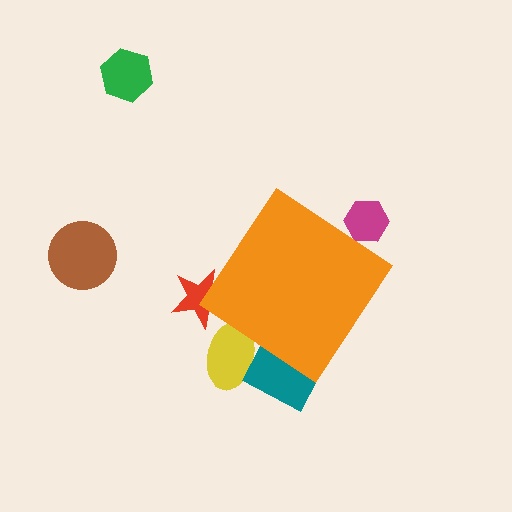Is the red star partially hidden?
Yes, the red star is partially hidden behind the orange diamond.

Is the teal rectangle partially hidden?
Yes, the teal rectangle is partially hidden behind the orange diamond.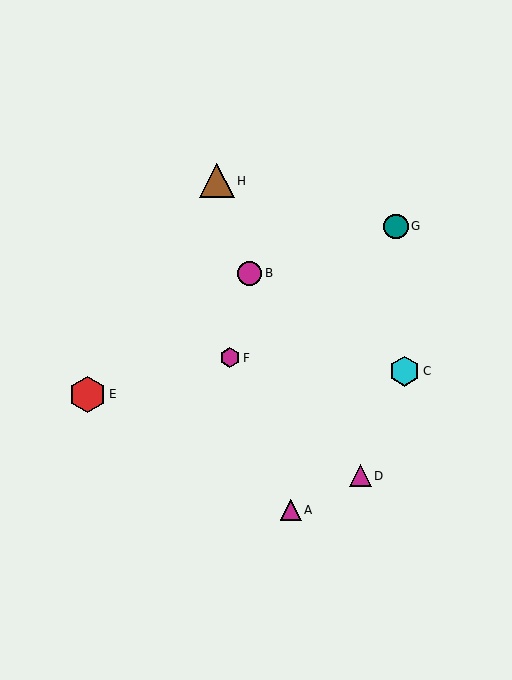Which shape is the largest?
The red hexagon (labeled E) is the largest.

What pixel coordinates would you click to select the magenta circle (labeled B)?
Click at (249, 273) to select the magenta circle B.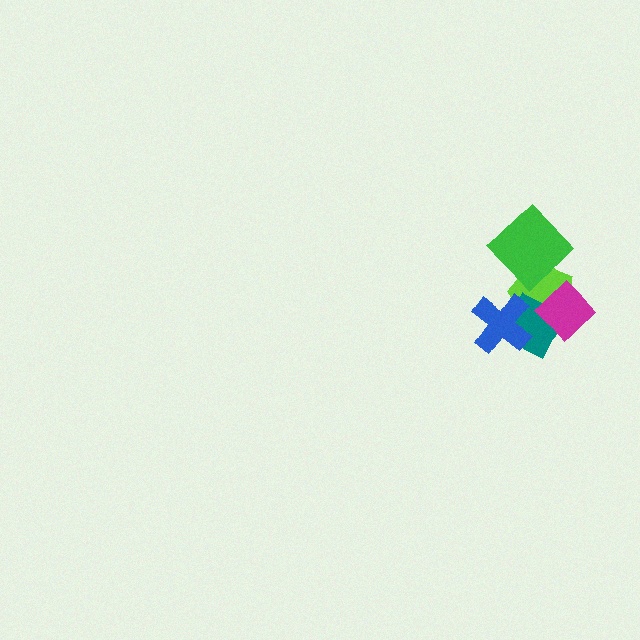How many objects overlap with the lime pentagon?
4 objects overlap with the lime pentagon.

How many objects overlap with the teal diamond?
3 objects overlap with the teal diamond.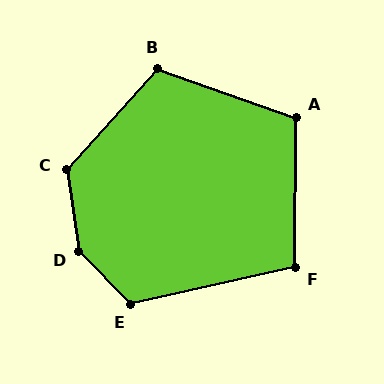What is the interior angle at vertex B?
Approximately 113 degrees (obtuse).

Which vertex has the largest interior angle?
D, at approximately 144 degrees.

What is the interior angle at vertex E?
Approximately 122 degrees (obtuse).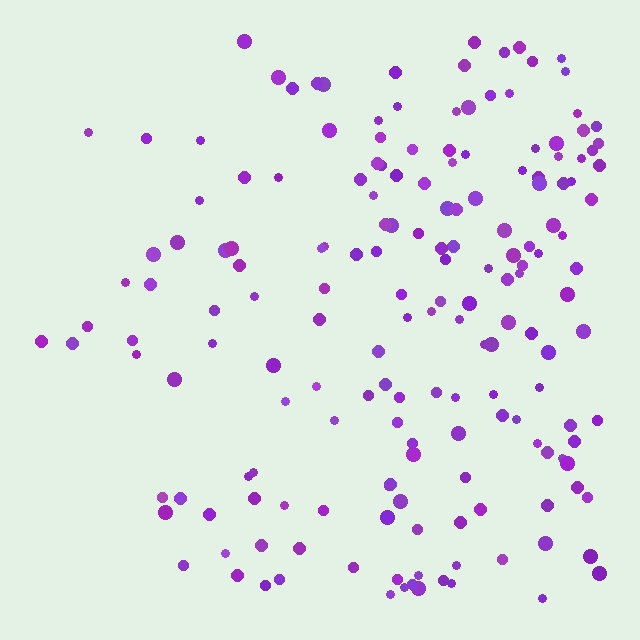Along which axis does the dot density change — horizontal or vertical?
Horizontal.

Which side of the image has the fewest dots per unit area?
The left.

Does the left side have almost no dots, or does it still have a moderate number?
Still a moderate number, just noticeably fewer than the right.